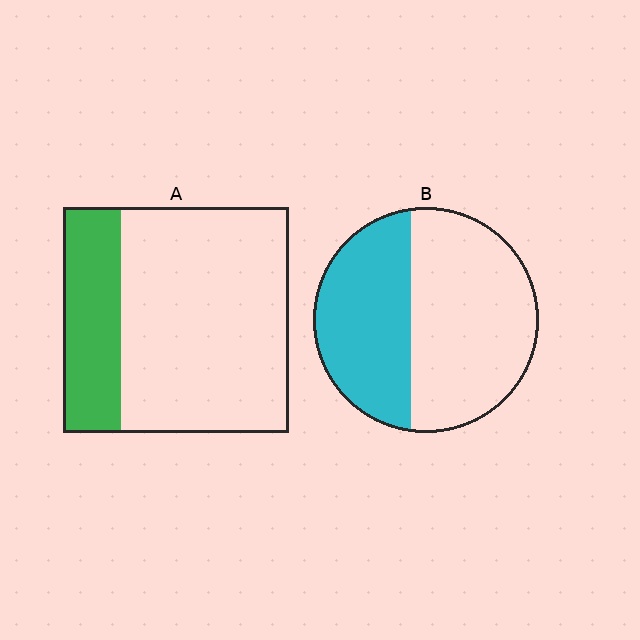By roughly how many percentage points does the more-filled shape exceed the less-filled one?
By roughly 15 percentage points (B over A).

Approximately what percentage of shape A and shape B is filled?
A is approximately 25% and B is approximately 40%.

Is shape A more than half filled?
No.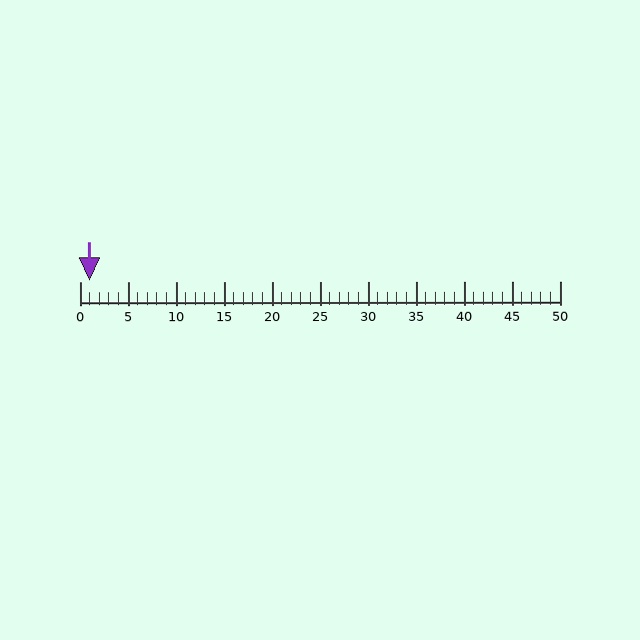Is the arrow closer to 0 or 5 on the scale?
The arrow is closer to 0.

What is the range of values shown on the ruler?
The ruler shows values from 0 to 50.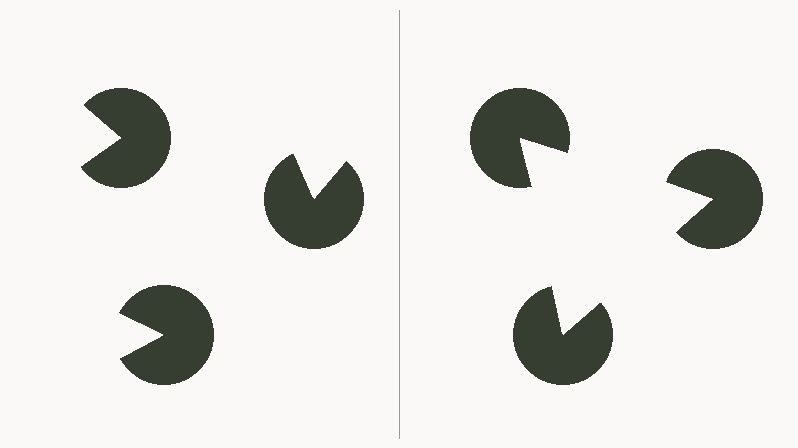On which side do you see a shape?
An illusory triangle appears on the right side. On the left side the wedge cuts are rotated, so no coherent shape forms.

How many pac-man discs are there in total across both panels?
6 — 3 on each side.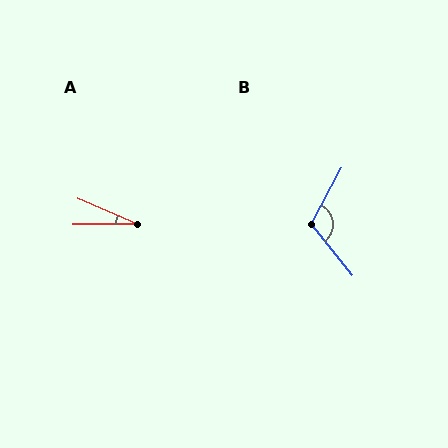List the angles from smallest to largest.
A (23°), B (113°).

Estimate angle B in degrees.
Approximately 113 degrees.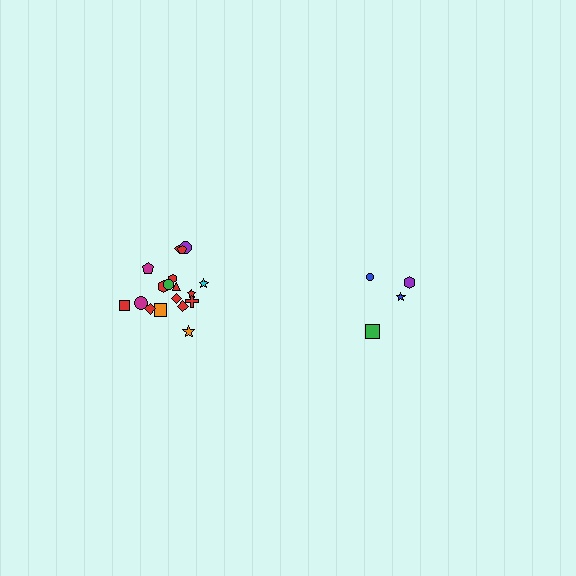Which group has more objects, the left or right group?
The left group.